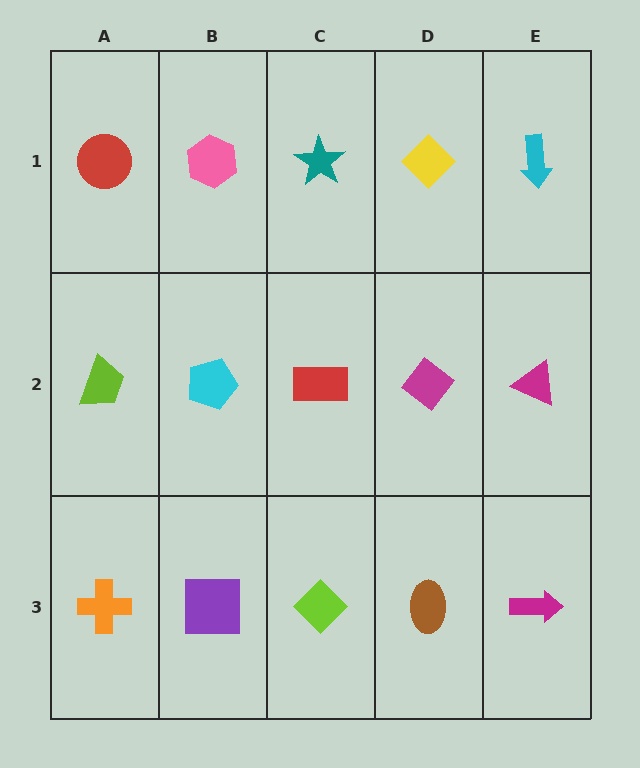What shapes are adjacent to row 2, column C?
A teal star (row 1, column C), a lime diamond (row 3, column C), a cyan pentagon (row 2, column B), a magenta diamond (row 2, column D).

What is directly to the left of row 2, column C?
A cyan pentagon.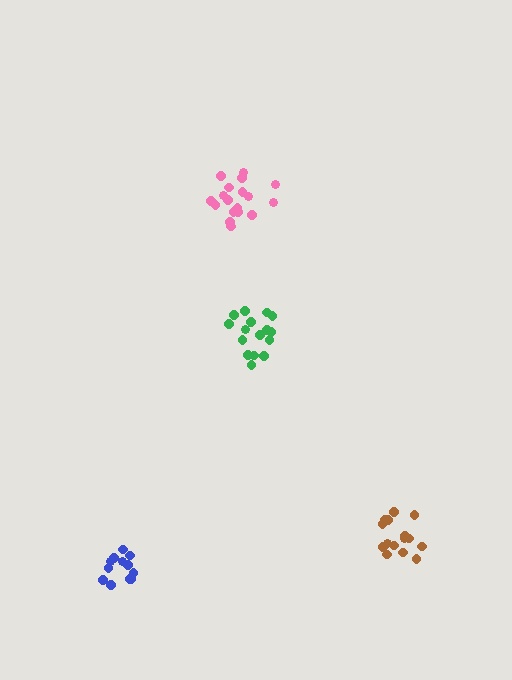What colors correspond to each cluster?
The clusters are colored: green, blue, pink, brown.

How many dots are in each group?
Group 1: 16 dots, Group 2: 12 dots, Group 3: 18 dots, Group 4: 15 dots (61 total).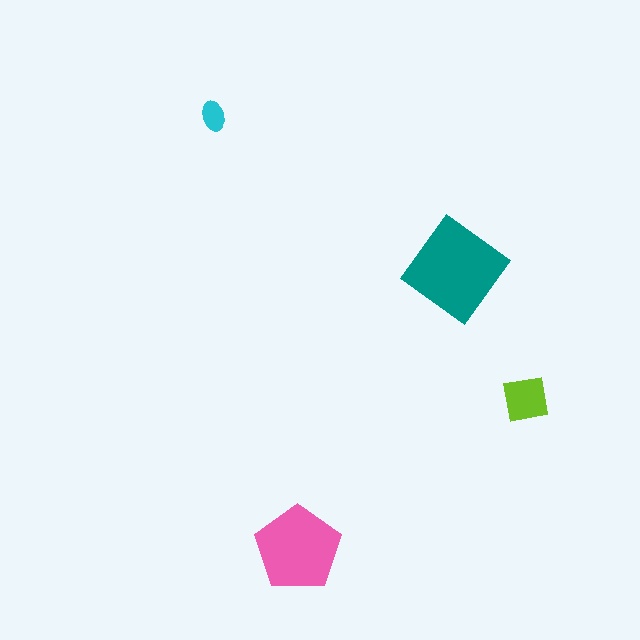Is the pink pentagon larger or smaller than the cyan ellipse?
Larger.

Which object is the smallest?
The cyan ellipse.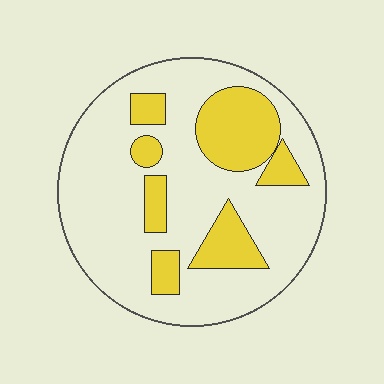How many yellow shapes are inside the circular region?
7.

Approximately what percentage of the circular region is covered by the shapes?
Approximately 25%.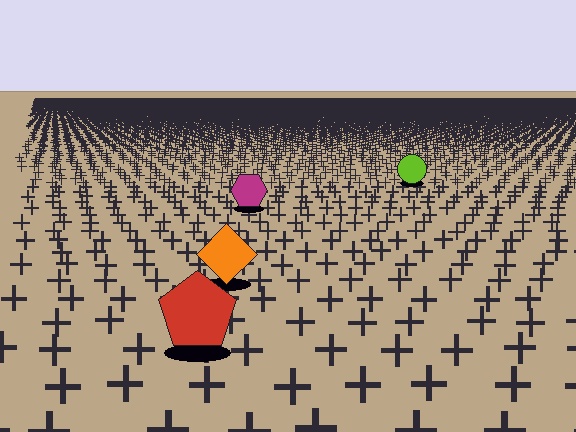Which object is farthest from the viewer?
The lime circle is farthest from the viewer. It appears smaller and the ground texture around it is denser.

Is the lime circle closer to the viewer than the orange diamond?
No. The orange diamond is closer — you can tell from the texture gradient: the ground texture is coarser near it.